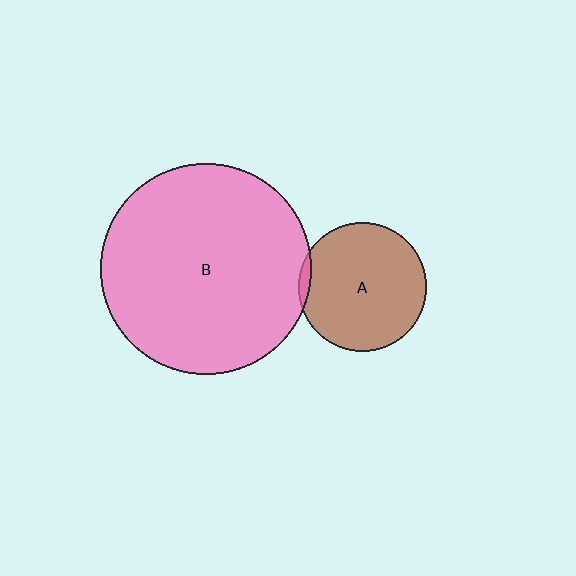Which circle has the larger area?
Circle B (pink).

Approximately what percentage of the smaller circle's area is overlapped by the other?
Approximately 5%.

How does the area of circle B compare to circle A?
Approximately 2.7 times.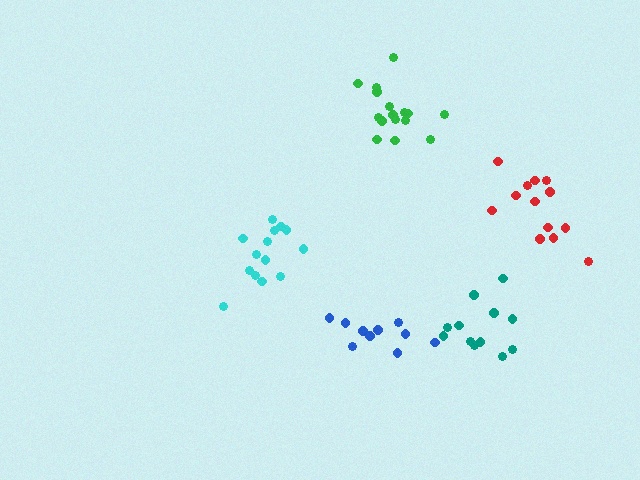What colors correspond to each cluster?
The clusters are colored: blue, green, red, cyan, teal.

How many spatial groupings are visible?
There are 5 spatial groupings.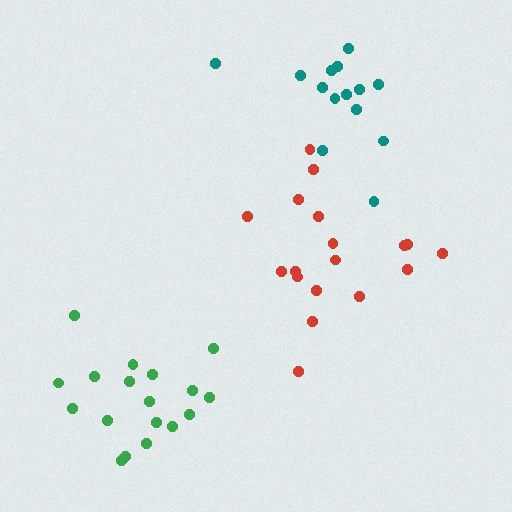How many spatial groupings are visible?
There are 3 spatial groupings.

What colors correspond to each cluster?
The clusters are colored: teal, green, red.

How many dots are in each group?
Group 1: 14 dots, Group 2: 18 dots, Group 3: 18 dots (50 total).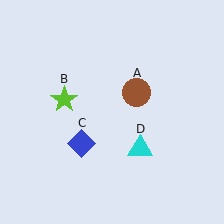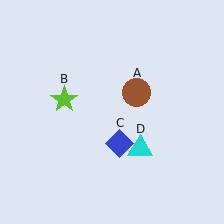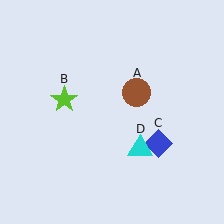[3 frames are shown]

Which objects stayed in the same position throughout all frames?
Brown circle (object A) and lime star (object B) and cyan triangle (object D) remained stationary.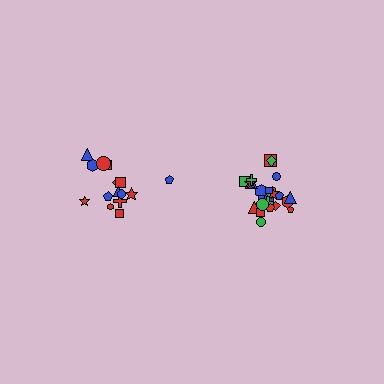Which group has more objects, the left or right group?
The right group.